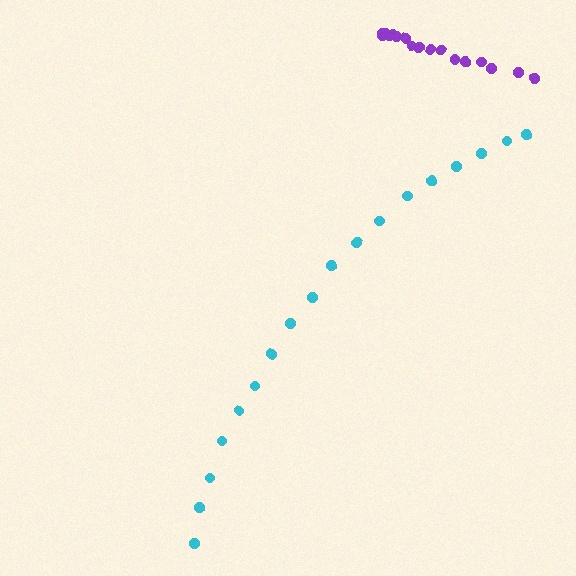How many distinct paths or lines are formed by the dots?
There are 2 distinct paths.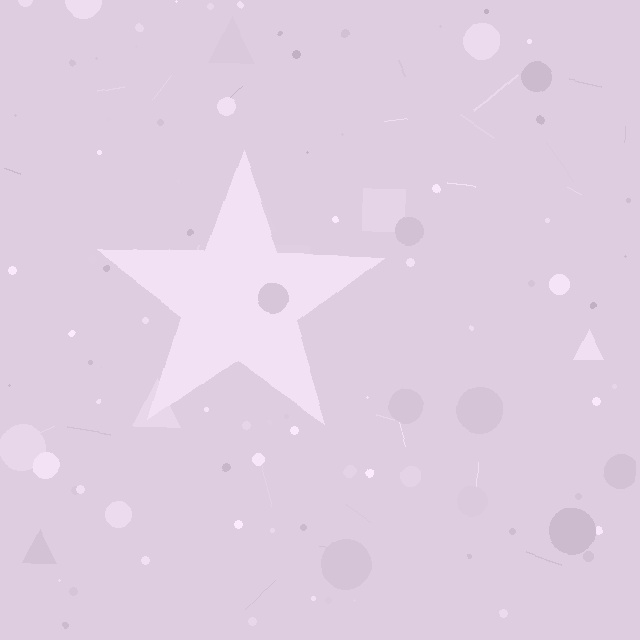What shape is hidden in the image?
A star is hidden in the image.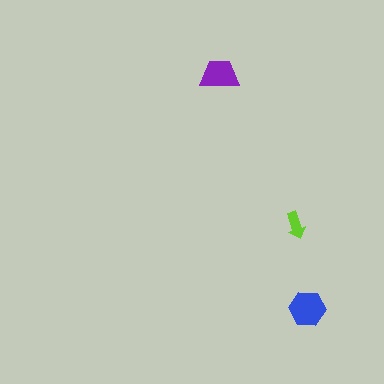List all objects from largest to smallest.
The blue hexagon, the purple trapezoid, the lime arrow.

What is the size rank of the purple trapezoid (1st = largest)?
2nd.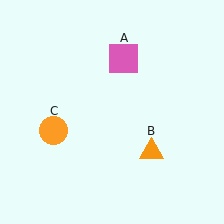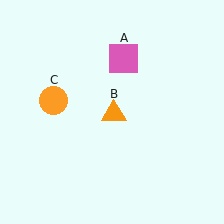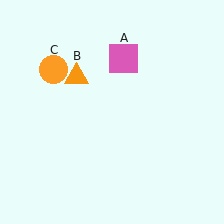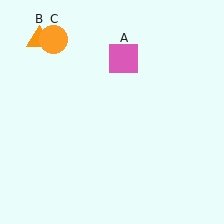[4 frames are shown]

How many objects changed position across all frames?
2 objects changed position: orange triangle (object B), orange circle (object C).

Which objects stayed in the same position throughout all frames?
Pink square (object A) remained stationary.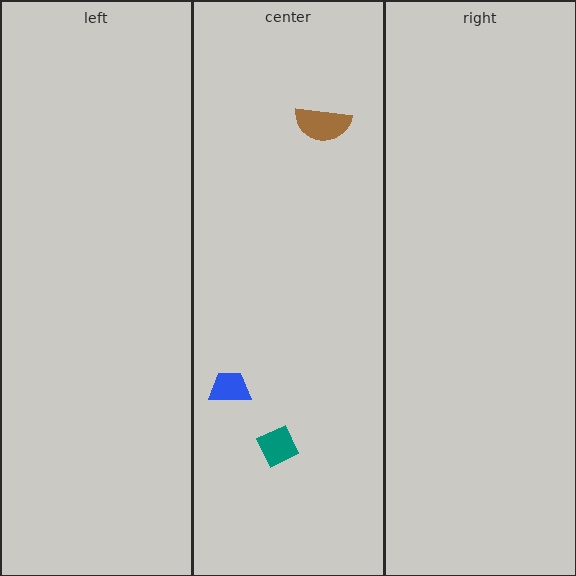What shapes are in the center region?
The brown semicircle, the blue trapezoid, the teal diamond.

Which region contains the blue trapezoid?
The center region.